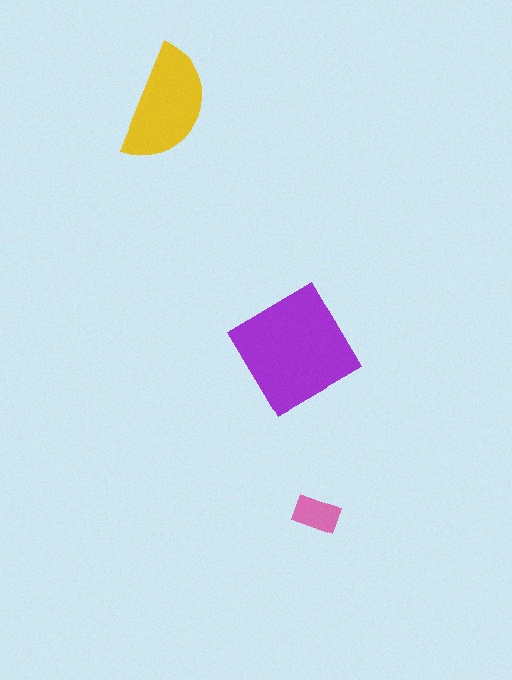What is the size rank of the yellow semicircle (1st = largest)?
2nd.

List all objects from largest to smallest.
The purple diamond, the yellow semicircle, the pink rectangle.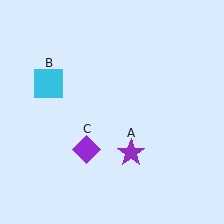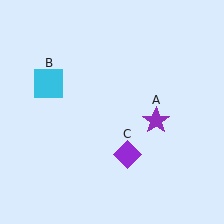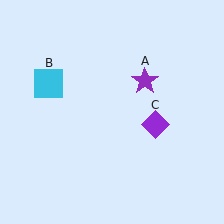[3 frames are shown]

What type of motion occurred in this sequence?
The purple star (object A), purple diamond (object C) rotated counterclockwise around the center of the scene.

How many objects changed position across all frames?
2 objects changed position: purple star (object A), purple diamond (object C).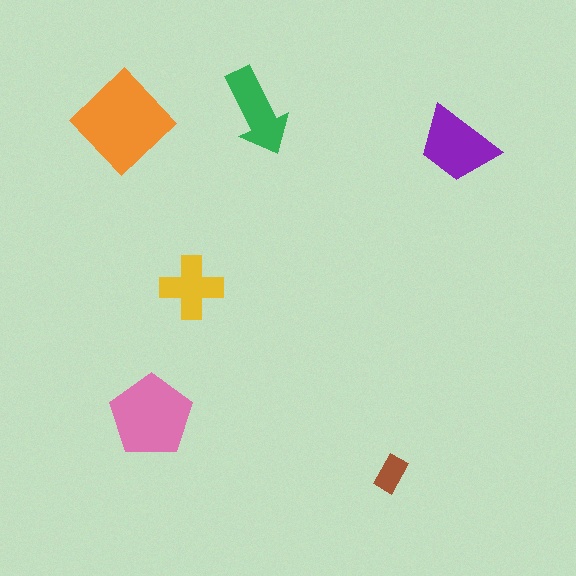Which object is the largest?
The orange diamond.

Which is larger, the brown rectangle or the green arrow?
The green arrow.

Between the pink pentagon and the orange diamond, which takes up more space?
The orange diamond.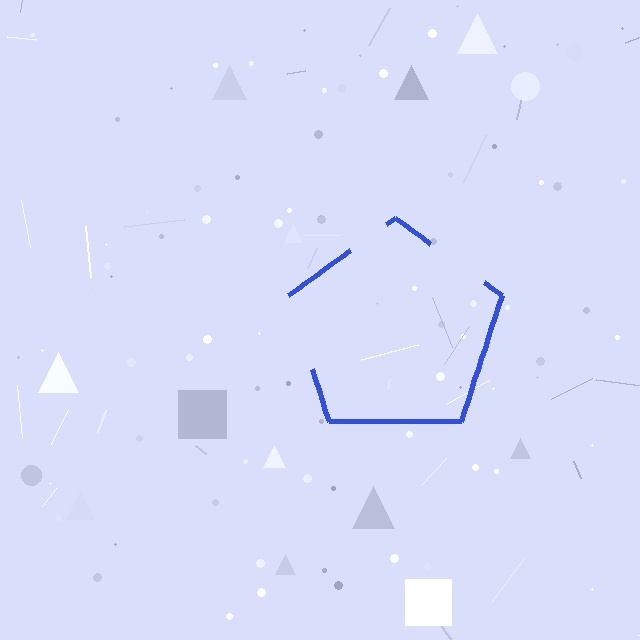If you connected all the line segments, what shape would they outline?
They would outline a pentagon.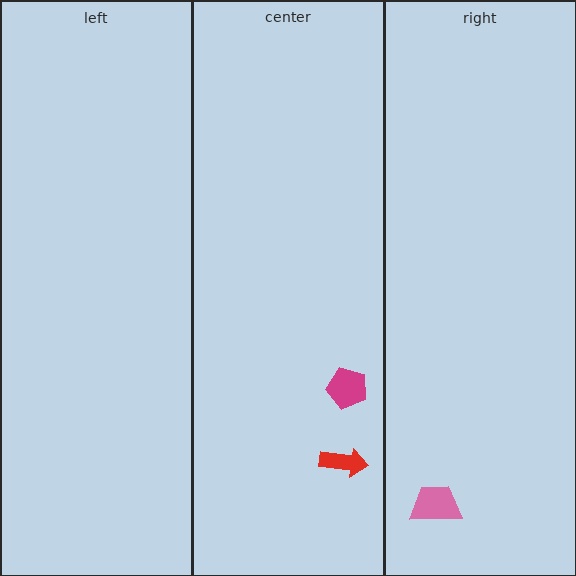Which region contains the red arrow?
The center region.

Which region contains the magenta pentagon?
The center region.